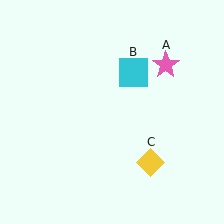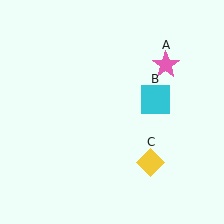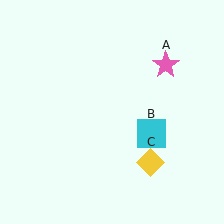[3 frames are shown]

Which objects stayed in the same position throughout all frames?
Pink star (object A) and yellow diamond (object C) remained stationary.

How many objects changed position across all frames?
1 object changed position: cyan square (object B).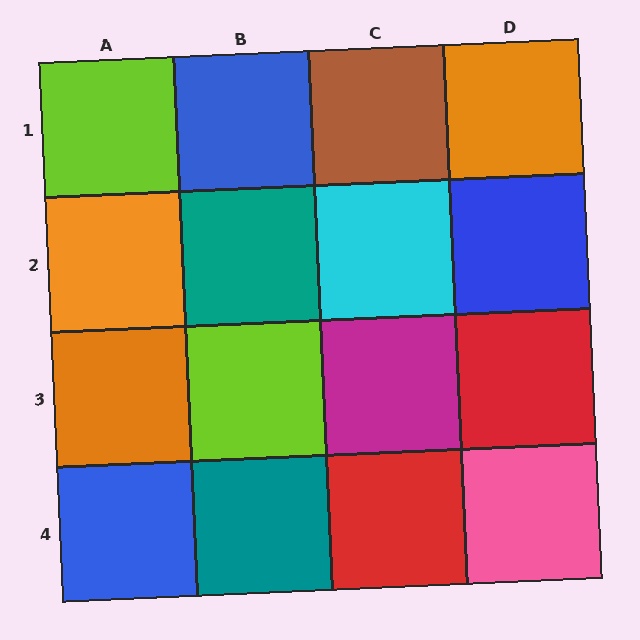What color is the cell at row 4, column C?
Red.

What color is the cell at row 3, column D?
Red.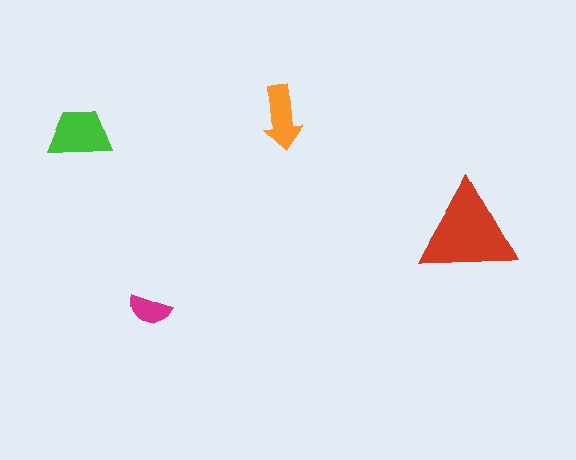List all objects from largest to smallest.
The red triangle, the green trapezoid, the orange arrow, the magenta semicircle.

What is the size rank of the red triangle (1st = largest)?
1st.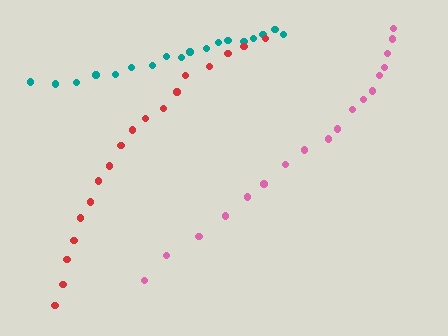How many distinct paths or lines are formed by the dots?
There are 3 distinct paths.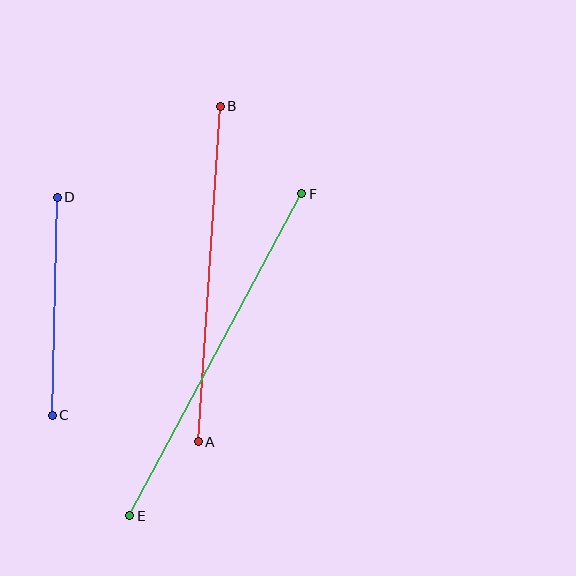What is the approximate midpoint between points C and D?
The midpoint is at approximately (55, 306) pixels.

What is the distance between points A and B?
The distance is approximately 336 pixels.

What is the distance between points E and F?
The distance is approximately 365 pixels.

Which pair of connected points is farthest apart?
Points E and F are farthest apart.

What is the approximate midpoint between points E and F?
The midpoint is at approximately (216, 355) pixels.